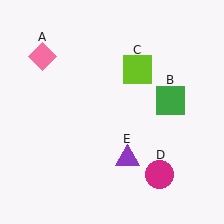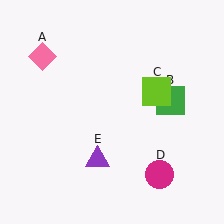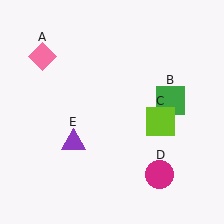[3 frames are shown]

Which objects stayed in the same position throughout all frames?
Pink diamond (object A) and green square (object B) and magenta circle (object D) remained stationary.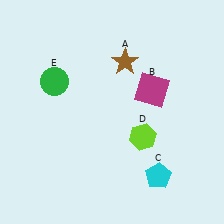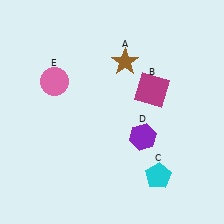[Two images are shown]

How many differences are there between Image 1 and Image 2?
There are 2 differences between the two images.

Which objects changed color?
D changed from lime to purple. E changed from green to pink.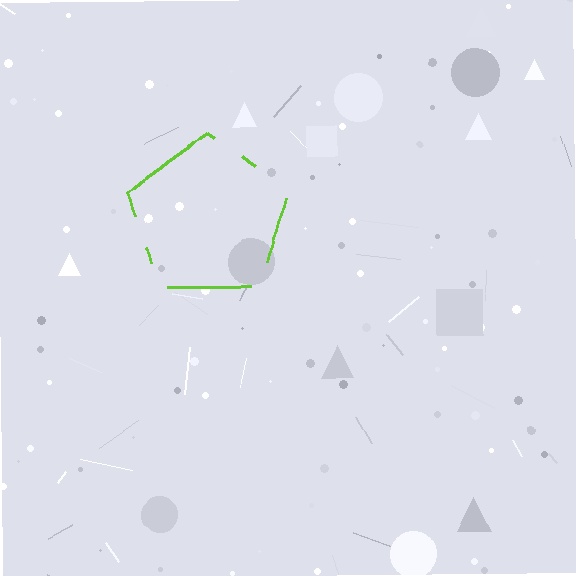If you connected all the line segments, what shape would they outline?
They would outline a pentagon.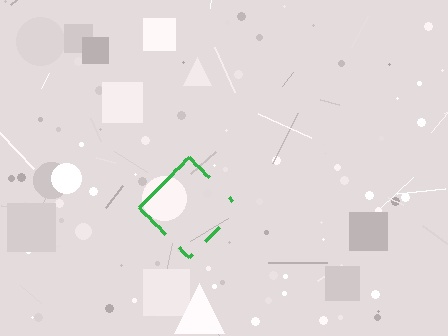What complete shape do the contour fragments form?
The contour fragments form a diamond.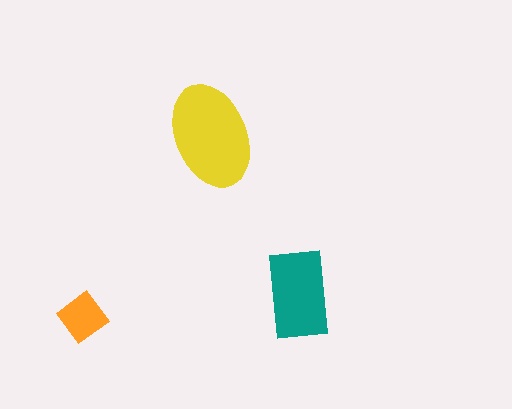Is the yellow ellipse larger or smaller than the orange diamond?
Larger.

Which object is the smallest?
The orange diamond.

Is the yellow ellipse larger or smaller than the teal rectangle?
Larger.